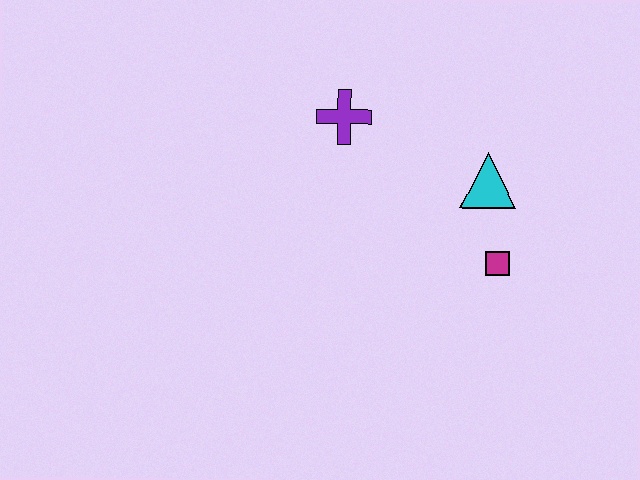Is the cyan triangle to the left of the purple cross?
No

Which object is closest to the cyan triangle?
The magenta square is closest to the cyan triangle.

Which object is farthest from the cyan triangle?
The purple cross is farthest from the cyan triangle.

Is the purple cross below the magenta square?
No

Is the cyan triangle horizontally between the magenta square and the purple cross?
Yes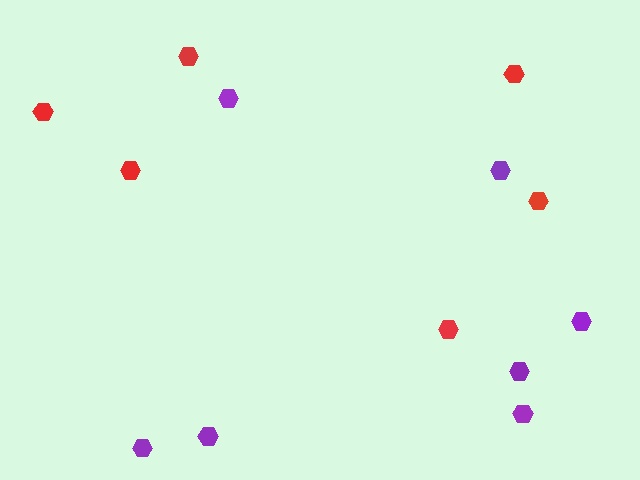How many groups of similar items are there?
There are 2 groups: one group of red hexagons (6) and one group of purple hexagons (7).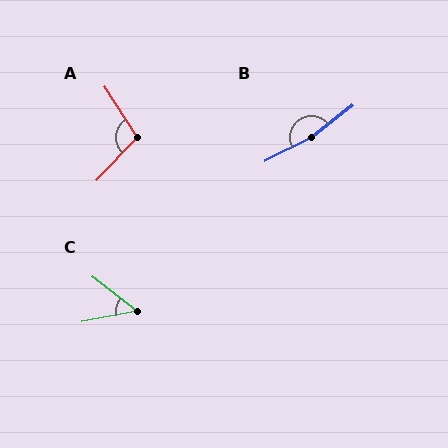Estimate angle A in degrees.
Approximately 103 degrees.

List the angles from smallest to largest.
C (49°), A (103°), B (168°).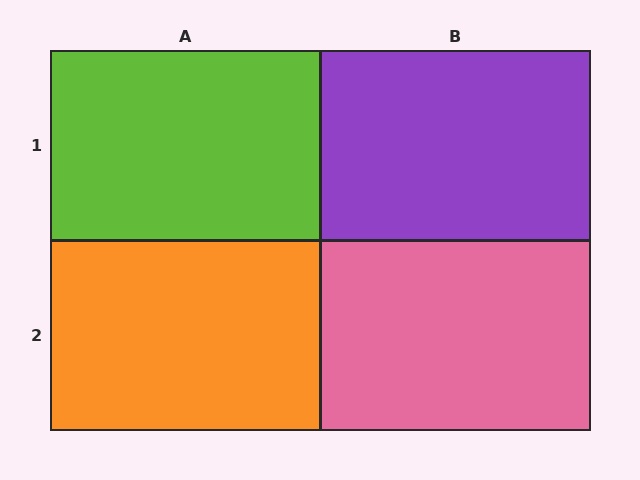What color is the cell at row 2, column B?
Pink.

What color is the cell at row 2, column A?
Orange.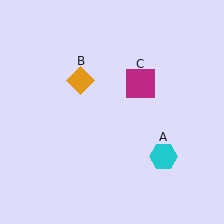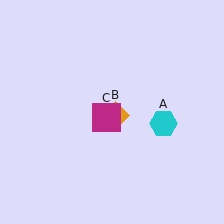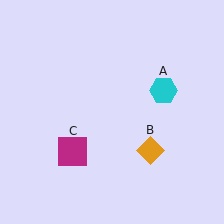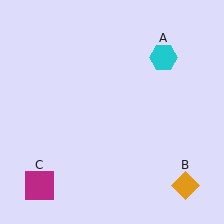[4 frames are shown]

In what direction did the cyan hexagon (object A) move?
The cyan hexagon (object A) moved up.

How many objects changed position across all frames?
3 objects changed position: cyan hexagon (object A), orange diamond (object B), magenta square (object C).